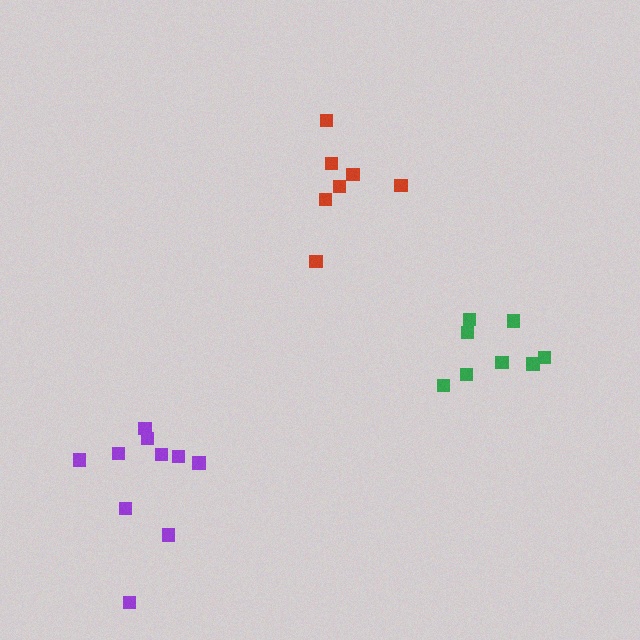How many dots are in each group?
Group 1: 7 dots, Group 2: 8 dots, Group 3: 10 dots (25 total).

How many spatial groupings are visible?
There are 3 spatial groupings.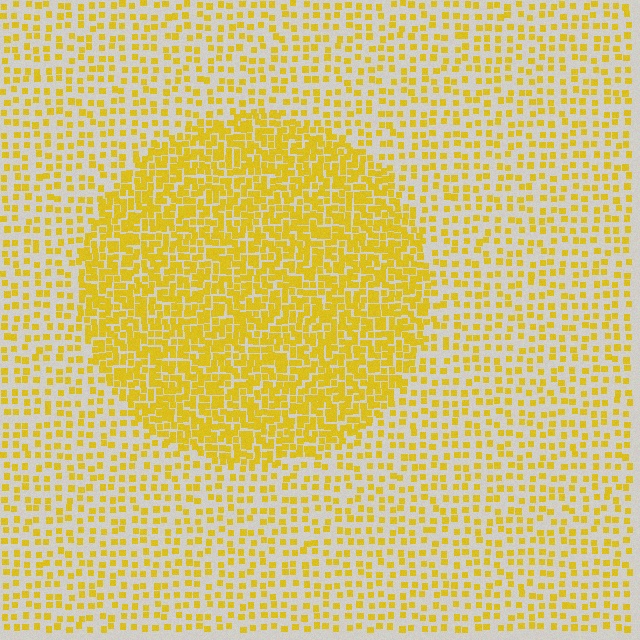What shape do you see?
I see a circle.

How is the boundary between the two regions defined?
The boundary is defined by a change in element density (approximately 2.3x ratio). All elements are the same color, size, and shape.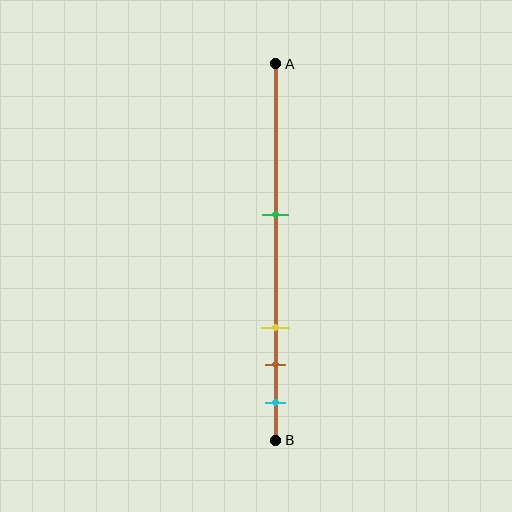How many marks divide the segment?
There are 4 marks dividing the segment.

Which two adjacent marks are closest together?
The brown and cyan marks are the closest adjacent pair.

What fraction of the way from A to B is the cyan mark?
The cyan mark is approximately 90% (0.9) of the way from A to B.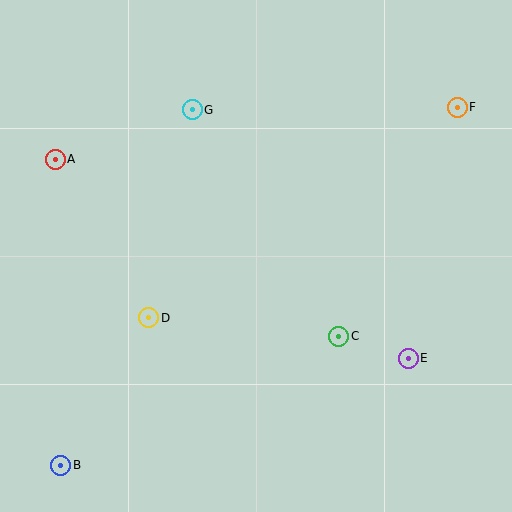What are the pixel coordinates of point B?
Point B is at (61, 465).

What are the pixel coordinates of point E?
Point E is at (408, 358).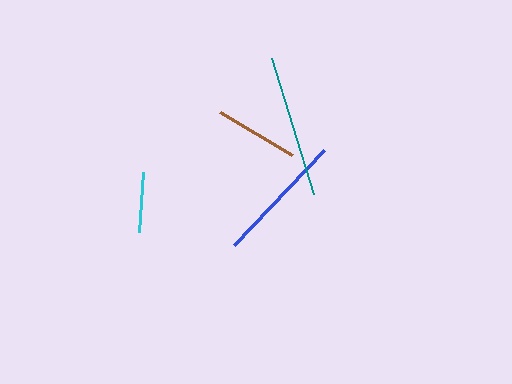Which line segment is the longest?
The teal line is the longest at approximately 142 pixels.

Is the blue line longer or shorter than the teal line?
The teal line is longer than the blue line.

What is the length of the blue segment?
The blue segment is approximately 131 pixels long.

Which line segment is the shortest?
The cyan line is the shortest at approximately 61 pixels.